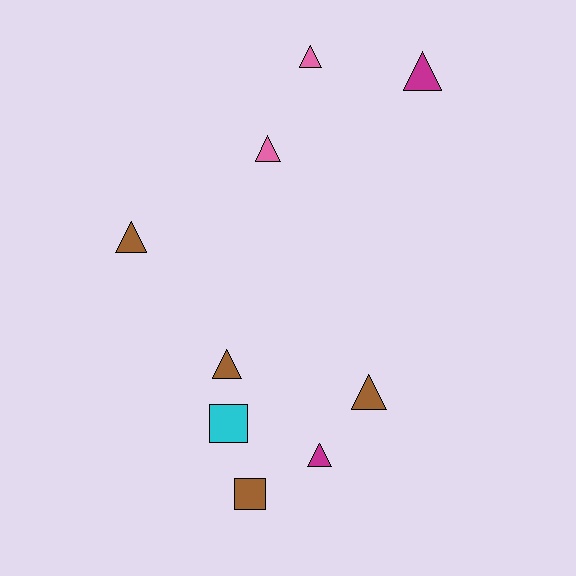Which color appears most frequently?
Brown, with 4 objects.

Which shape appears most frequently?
Triangle, with 7 objects.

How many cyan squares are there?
There is 1 cyan square.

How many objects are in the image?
There are 9 objects.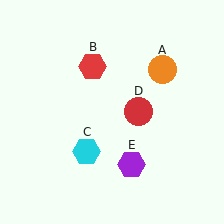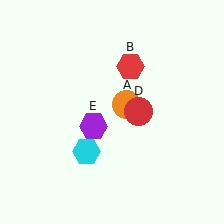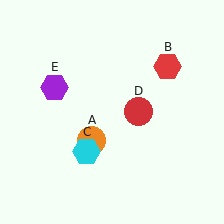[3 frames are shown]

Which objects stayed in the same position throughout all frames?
Cyan hexagon (object C) and red circle (object D) remained stationary.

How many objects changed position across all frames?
3 objects changed position: orange circle (object A), red hexagon (object B), purple hexagon (object E).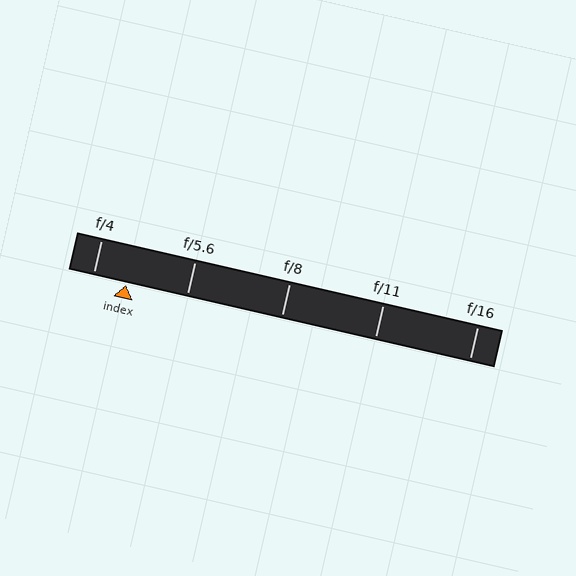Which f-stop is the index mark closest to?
The index mark is closest to f/4.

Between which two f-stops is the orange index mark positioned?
The index mark is between f/4 and f/5.6.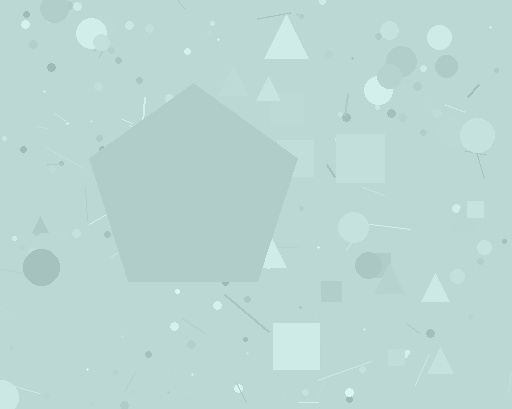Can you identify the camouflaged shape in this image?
The camouflaged shape is a pentagon.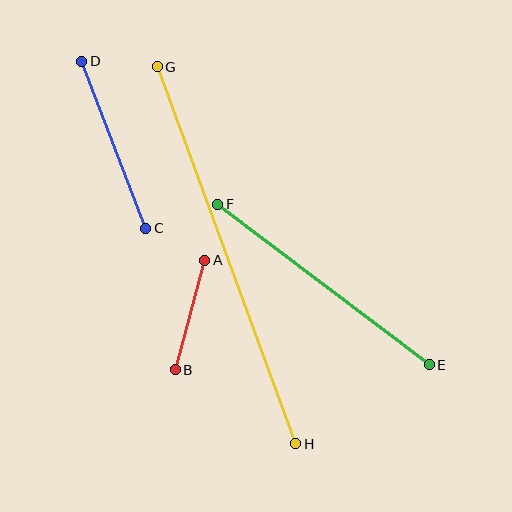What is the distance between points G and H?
The distance is approximately 402 pixels.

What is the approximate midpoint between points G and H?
The midpoint is at approximately (227, 255) pixels.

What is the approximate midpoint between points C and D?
The midpoint is at approximately (114, 145) pixels.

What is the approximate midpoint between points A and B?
The midpoint is at approximately (190, 315) pixels.